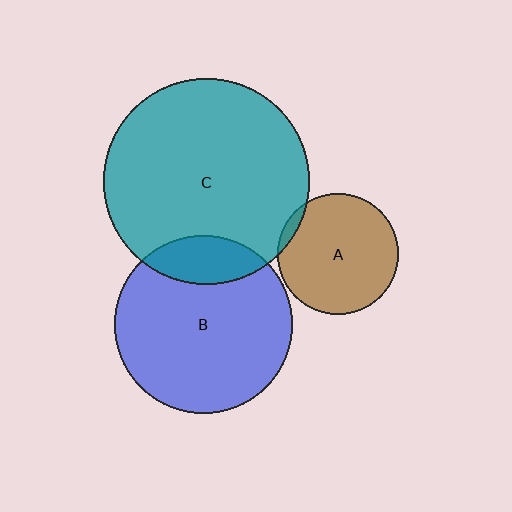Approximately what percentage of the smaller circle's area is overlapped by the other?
Approximately 15%.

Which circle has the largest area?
Circle C (teal).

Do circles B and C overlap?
Yes.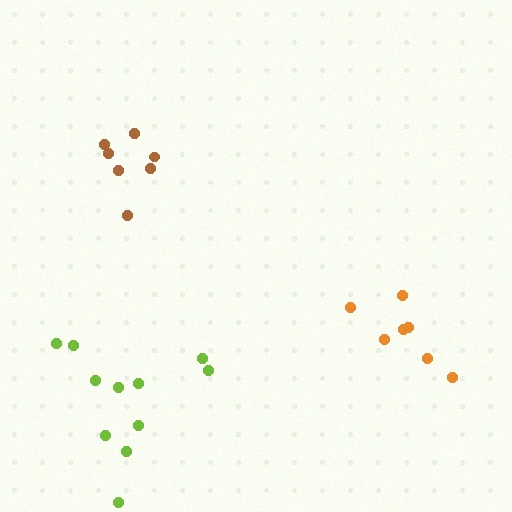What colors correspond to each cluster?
The clusters are colored: orange, lime, brown.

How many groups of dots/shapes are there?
There are 3 groups.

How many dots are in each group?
Group 1: 7 dots, Group 2: 11 dots, Group 3: 7 dots (25 total).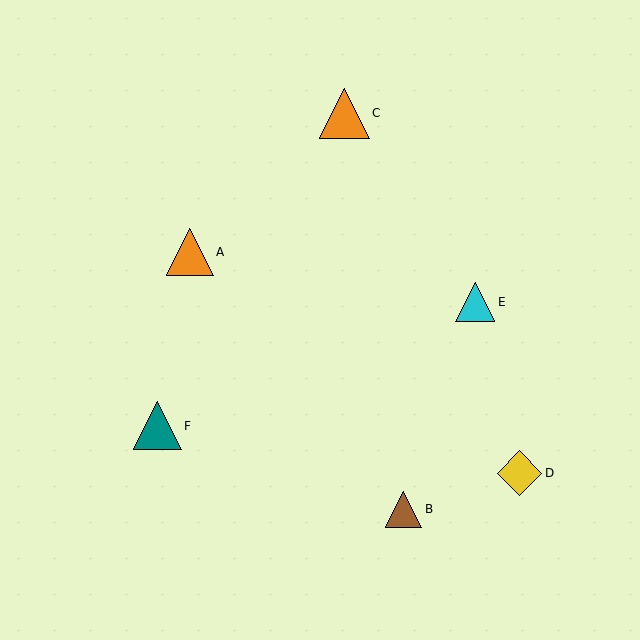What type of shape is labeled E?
Shape E is a cyan triangle.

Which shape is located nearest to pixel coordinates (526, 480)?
The yellow diamond (labeled D) at (519, 473) is nearest to that location.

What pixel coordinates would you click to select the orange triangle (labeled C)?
Click at (344, 113) to select the orange triangle C.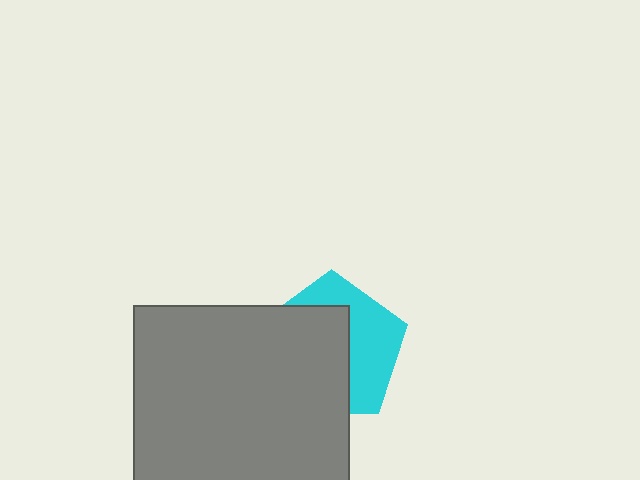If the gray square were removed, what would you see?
You would see the complete cyan pentagon.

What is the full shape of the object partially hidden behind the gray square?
The partially hidden object is a cyan pentagon.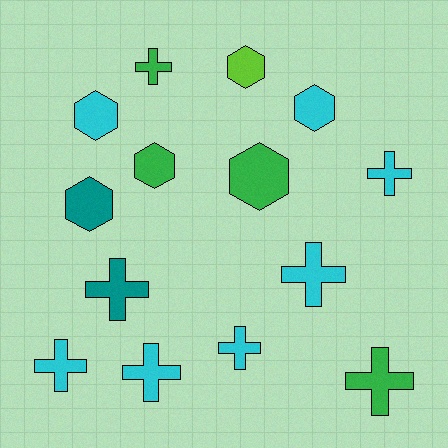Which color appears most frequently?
Cyan, with 7 objects.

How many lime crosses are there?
There are no lime crosses.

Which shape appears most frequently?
Cross, with 8 objects.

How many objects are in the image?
There are 14 objects.